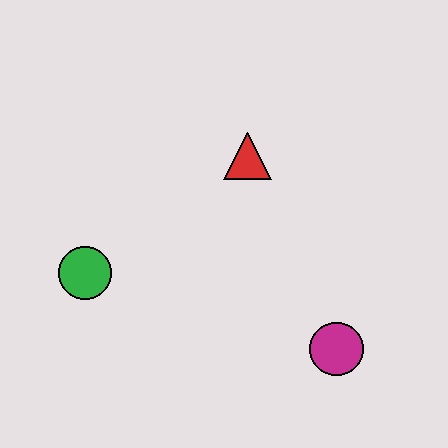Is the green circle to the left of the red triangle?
Yes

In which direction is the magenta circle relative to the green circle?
The magenta circle is to the right of the green circle.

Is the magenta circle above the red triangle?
No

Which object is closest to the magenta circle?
The red triangle is closest to the magenta circle.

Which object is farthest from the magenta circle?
The green circle is farthest from the magenta circle.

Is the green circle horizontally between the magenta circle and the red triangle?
No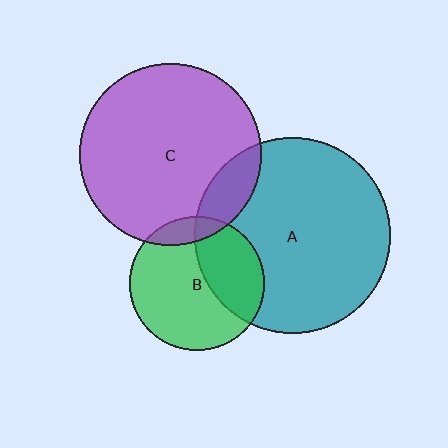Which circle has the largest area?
Circle A (teal).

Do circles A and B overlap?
Yes.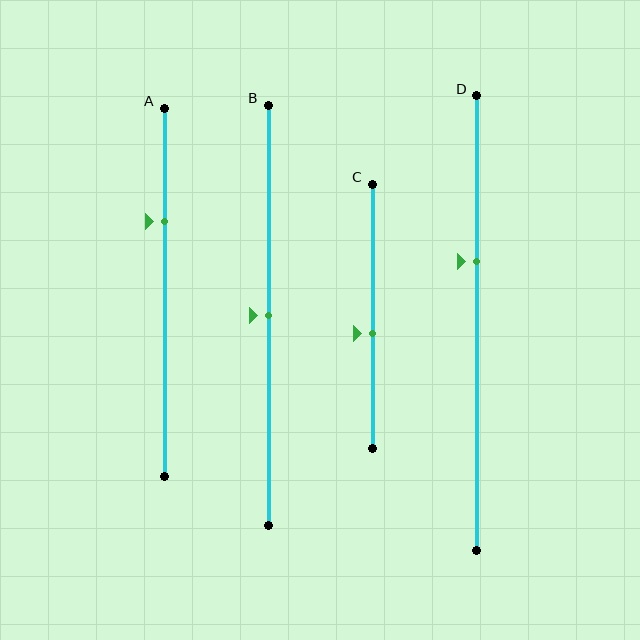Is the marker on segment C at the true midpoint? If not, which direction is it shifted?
No, the marker on segment C is shifted downward by about 6% of the segment length.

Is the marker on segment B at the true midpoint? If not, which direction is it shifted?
Yes, the marker on segment B is at the true midpoint.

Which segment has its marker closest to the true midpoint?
Segment B has its marker closest to the true midpoint.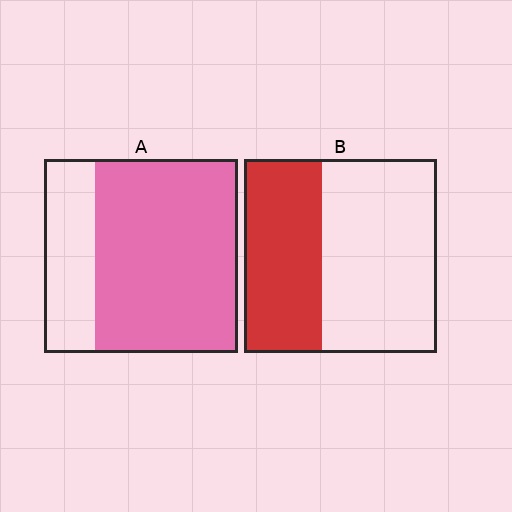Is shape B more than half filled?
No.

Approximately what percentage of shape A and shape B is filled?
A is approximately 75% and B is approximately 40%.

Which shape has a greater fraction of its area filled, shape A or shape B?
Shape A.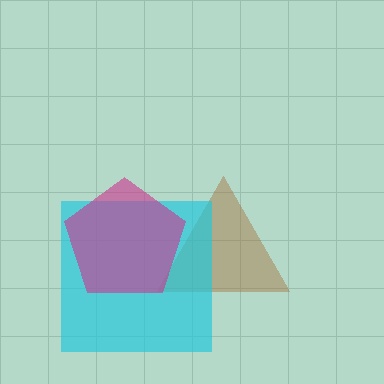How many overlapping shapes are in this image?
There are 3 overlapping shapes in the image.